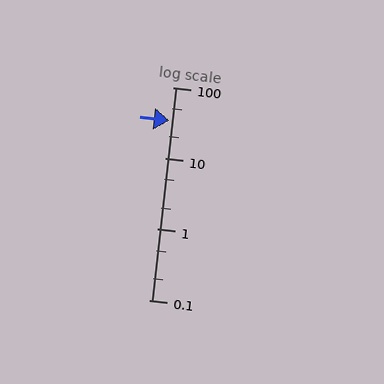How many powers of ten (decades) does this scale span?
The scale spans 3 decades, from 0.1 to 100.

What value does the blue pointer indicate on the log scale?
The pointer indicates approximately 34.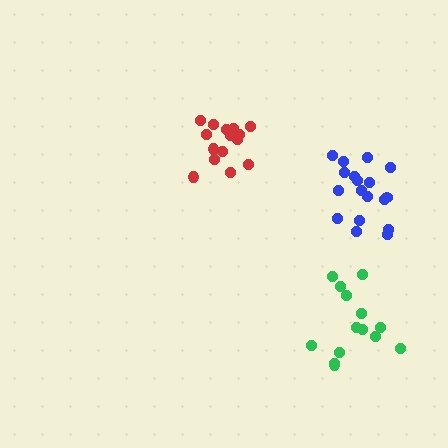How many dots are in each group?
Group 1: 14 dots, Group 2: 16 dots, Group 3: 18 dots (48 total).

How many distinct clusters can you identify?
There are 3 distinct clusters.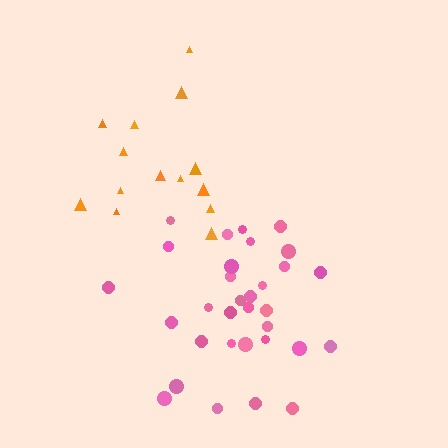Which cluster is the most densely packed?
Pink.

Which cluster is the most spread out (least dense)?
Orange.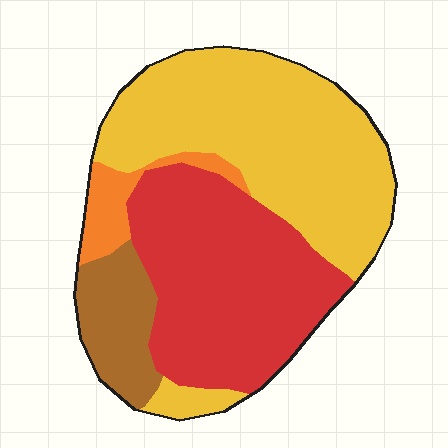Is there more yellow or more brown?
Yellow.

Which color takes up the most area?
Yellow, at roughly 45%.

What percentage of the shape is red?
Red takes up about three eighths (3/8) of the shape.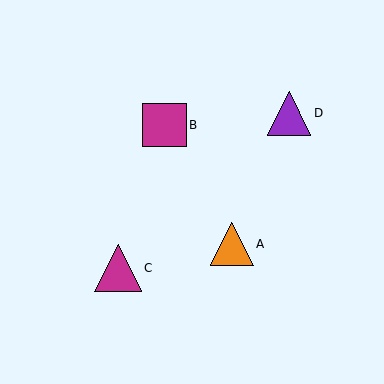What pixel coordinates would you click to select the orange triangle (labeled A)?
Click at (232, 244) to select the orange triangle A.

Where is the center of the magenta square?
The center of the magenta square is at (164, 125).